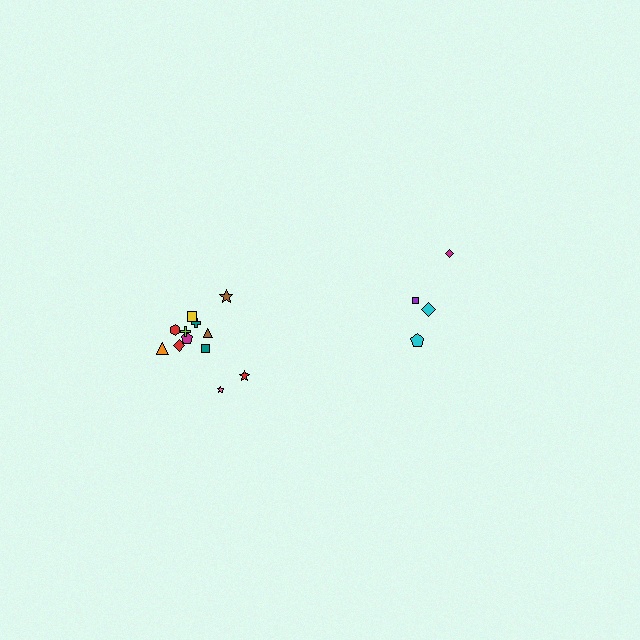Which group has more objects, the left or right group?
The left group.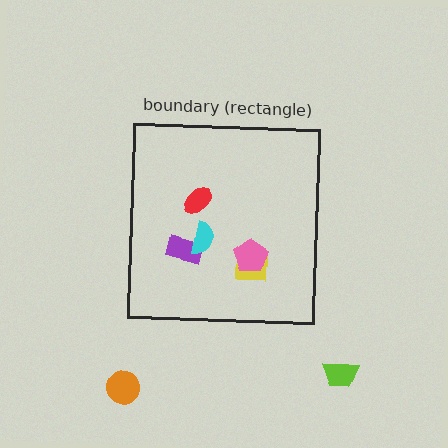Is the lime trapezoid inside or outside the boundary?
Outside.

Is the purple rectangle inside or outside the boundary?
Inside.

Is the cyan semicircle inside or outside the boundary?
Inside.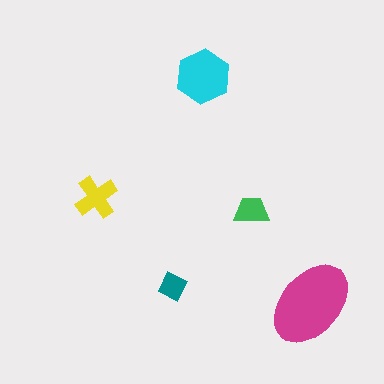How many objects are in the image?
There are 5 objects in the image.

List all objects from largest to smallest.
The magenta ellipse, the cyan hexagon, the yellow cross, the green trapezoid, the teal diamond.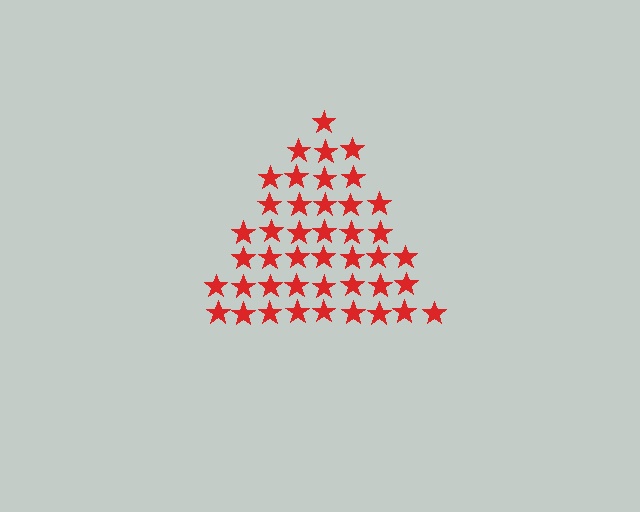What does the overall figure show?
The overall figure shows a triangle.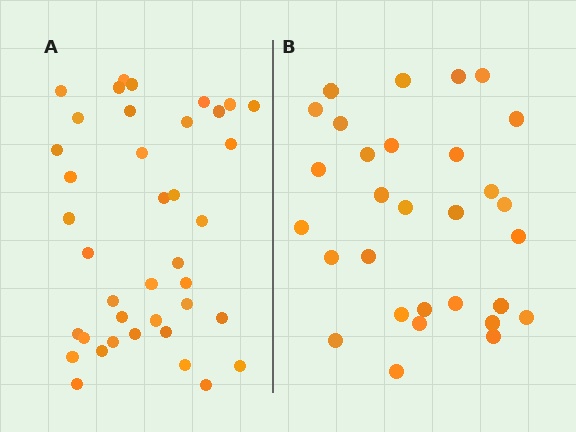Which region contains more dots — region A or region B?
Region A (the left region) has more dots.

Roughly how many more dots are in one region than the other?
Region A has roughly 8 or so more dots than region B.